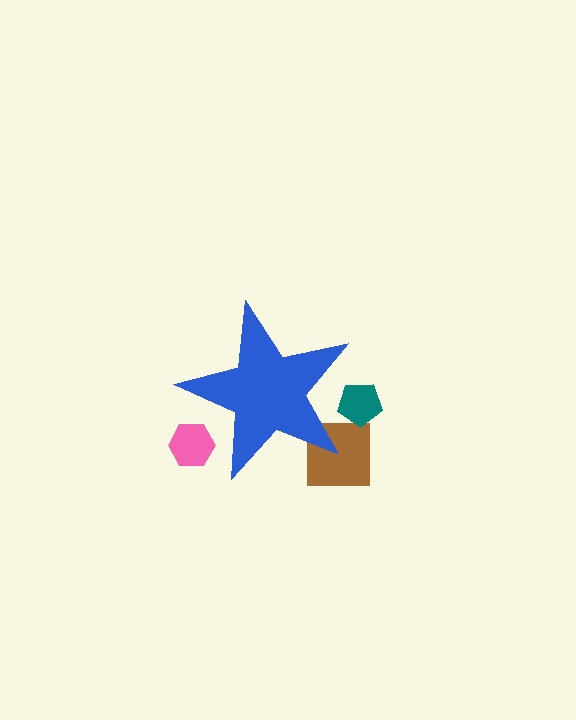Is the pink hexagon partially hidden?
Yes, the pink hexagon is partially hidden behind the blue star.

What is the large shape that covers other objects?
A blue star.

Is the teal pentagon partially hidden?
Yes, the teal pentagon is partially hidden behind the blue star.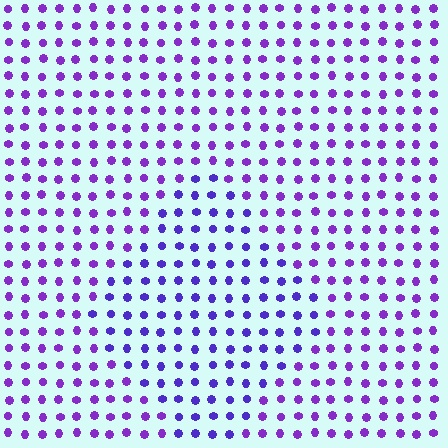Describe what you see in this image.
The image is filled with small purple elements in a uniform arrangement. A diamond-shaped region is visible where the elements are tinted to a slightly different hue, forming a subtle color boundary.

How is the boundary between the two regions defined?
The boundary is defined purely by a slight shift in hue (about 22 degrees). Spacing, size, and orientation are identical on both sides.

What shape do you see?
I see a diamond.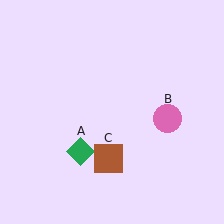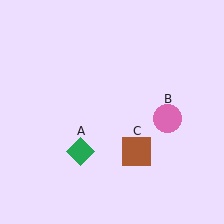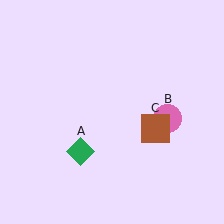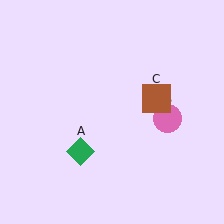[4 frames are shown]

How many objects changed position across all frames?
1 object changed position: brown square (object C).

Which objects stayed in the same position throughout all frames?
Green diamond (object A) and pink circle (object B) remained stationary.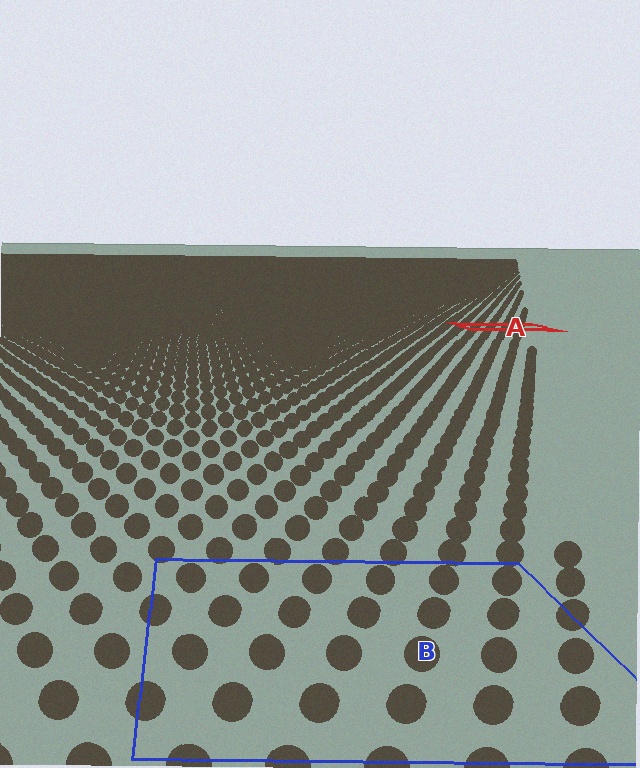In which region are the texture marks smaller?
The texture marks are smaller in region A, because it is farther away.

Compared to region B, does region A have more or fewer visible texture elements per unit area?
Region A has more texture elements per unit area — they are packed more densely because it is farther away.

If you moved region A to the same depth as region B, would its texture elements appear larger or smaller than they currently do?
They would appear larger. At a closer depth, the same texture elements are projected at a bigger on-screen size.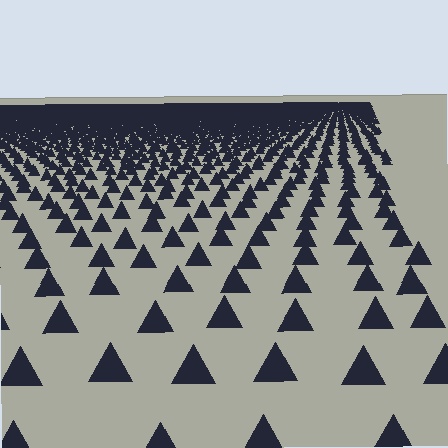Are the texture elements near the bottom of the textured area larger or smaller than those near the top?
Larger. Near the bottom, elements are closer to the viewer and appear at a bigger on-screen size.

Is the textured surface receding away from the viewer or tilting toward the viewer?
The surface is receding away from the viewer. Texture elements get smaller and denser toward the top.